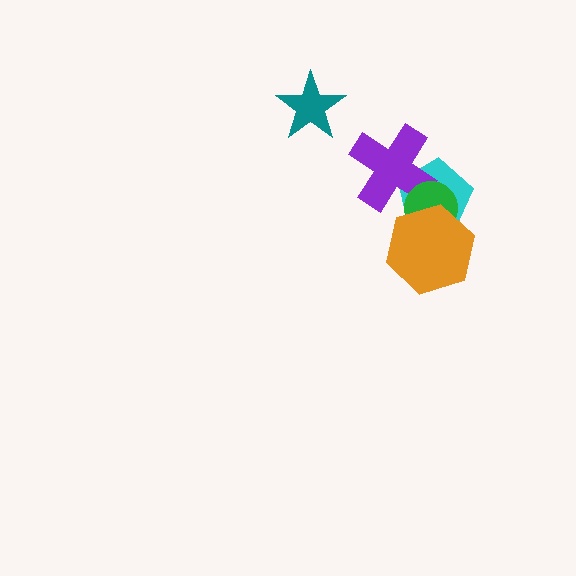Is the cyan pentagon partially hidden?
Yes, it is partially covered by another shape.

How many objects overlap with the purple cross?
2 objects overlap with the purple cross.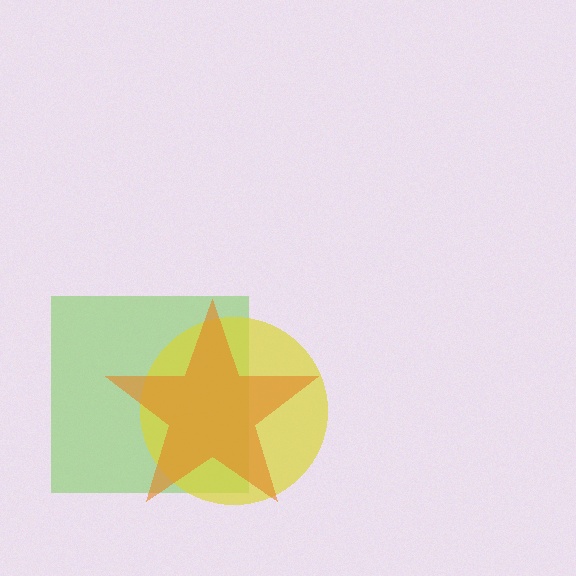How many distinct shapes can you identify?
There are 3 distinct shapes: a lime square, a yellow circle, an orange star.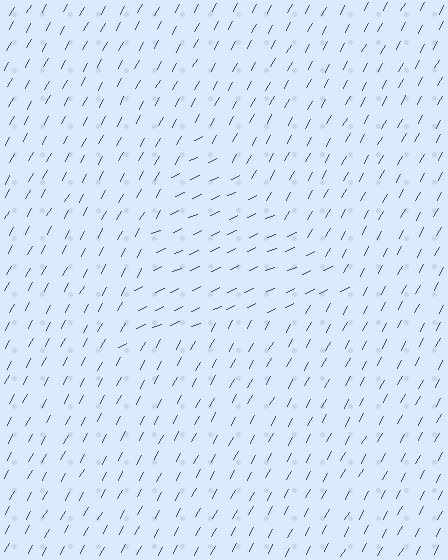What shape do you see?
I see a triangle.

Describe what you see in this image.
The image is filled with small blue line segments. A triangle region in the image has lines oriented differently from the surrounding lines, creating a visible texture boundary.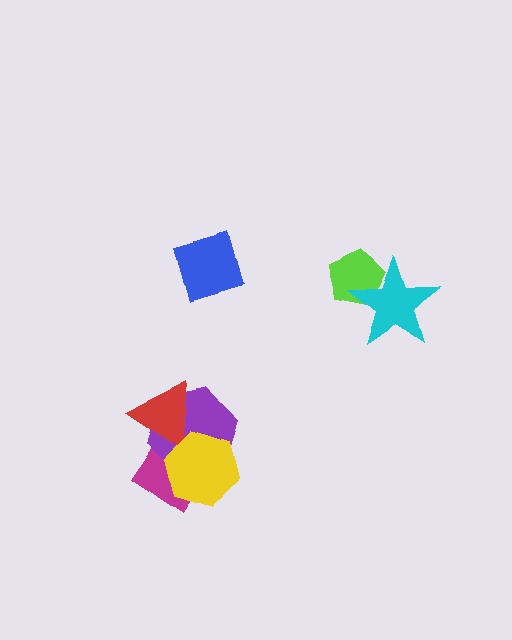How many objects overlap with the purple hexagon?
3 objects overlap with the purple hexagon.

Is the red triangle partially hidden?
Yes, it is partially covered by another shape.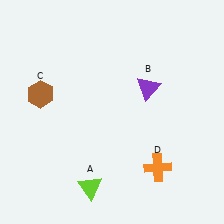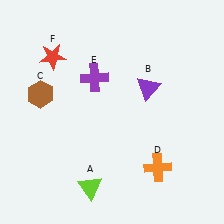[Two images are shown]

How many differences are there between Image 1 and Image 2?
There are 2 differences between the two images.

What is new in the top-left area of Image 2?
A red star (F) was added in the top-left area of Image 2.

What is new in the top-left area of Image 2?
A purple cross (E) was added in the top-left area of Image 2.